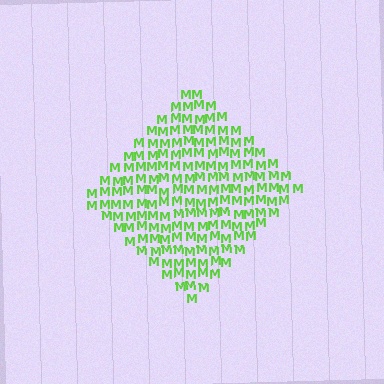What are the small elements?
The small elements are letter M's.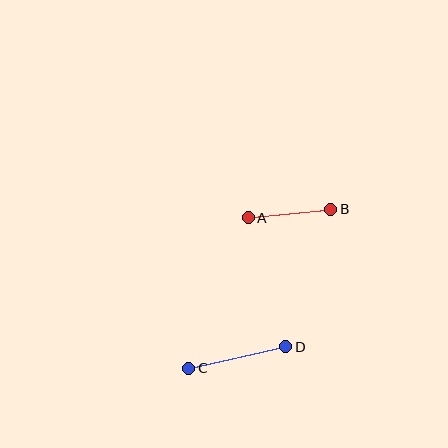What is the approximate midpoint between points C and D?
The midpoint is at approximately (237, 358) pixels.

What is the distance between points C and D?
The distance is approximately 99 pixels.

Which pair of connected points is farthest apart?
Points C and D are farthest apart.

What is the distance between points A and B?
The distance is approximately 83 pixels.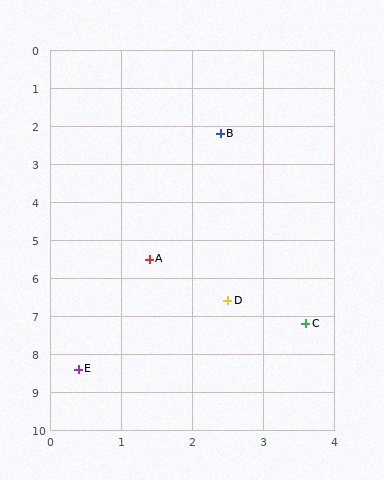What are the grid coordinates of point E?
Point E is at approximately (0.4, 8.4).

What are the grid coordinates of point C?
Point C is at approximately (3.6, 7.2).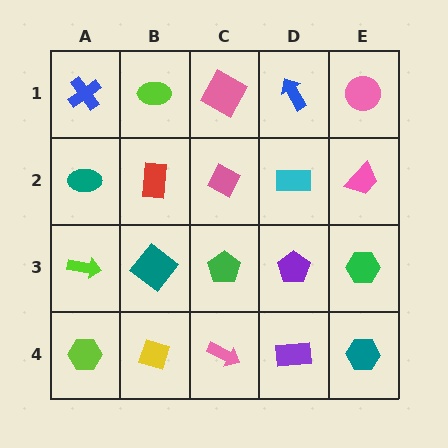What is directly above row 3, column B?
A red rectangle.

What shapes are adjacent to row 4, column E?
A green hexagon (row 3, column E), a purple rectangle (row 4, column D).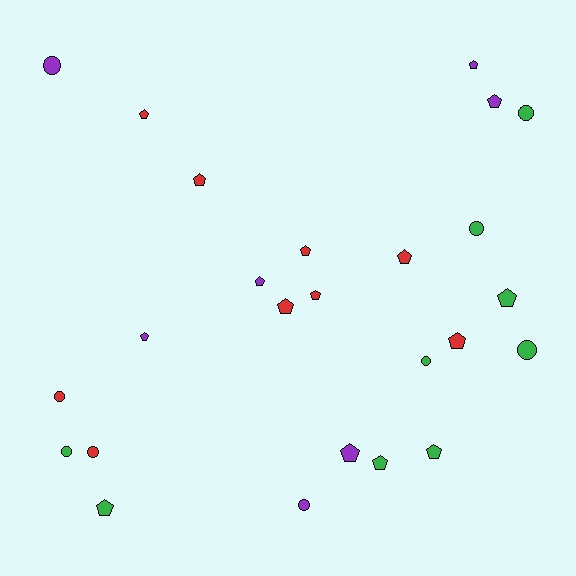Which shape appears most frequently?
Pentagon, with 16 objects.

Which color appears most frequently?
Green, with 9 objects.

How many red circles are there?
There are 2 red circles.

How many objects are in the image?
There are 25 objects.